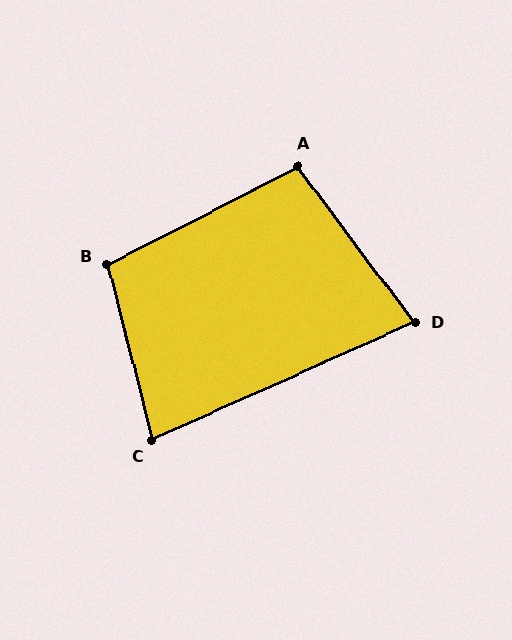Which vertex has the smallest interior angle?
D, at approximately 77 degrees.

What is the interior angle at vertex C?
Approximately 80 degrees (acute).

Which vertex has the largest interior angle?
B, at approximately 103 degrees.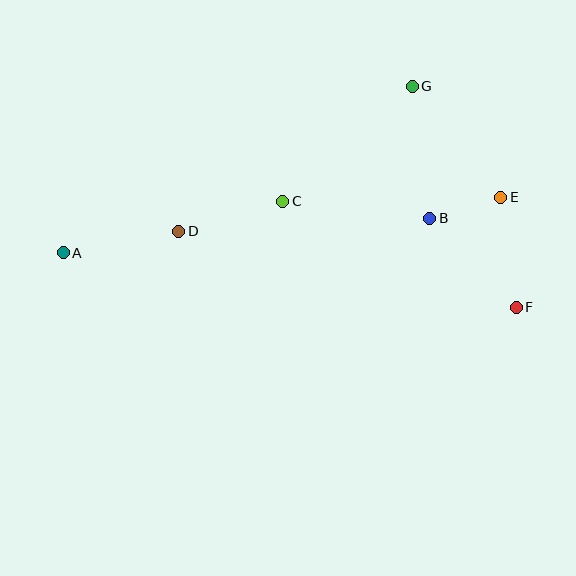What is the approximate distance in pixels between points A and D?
The distance between A and D is approximately 117 pixels.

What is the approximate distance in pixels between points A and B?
The distance between A and B is approximately 368 pixels.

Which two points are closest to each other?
Points B and E are closest to each other.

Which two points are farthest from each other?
Points A and F are farthest from each other.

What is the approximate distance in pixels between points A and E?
The distance between A and E is approximately 441 pixels.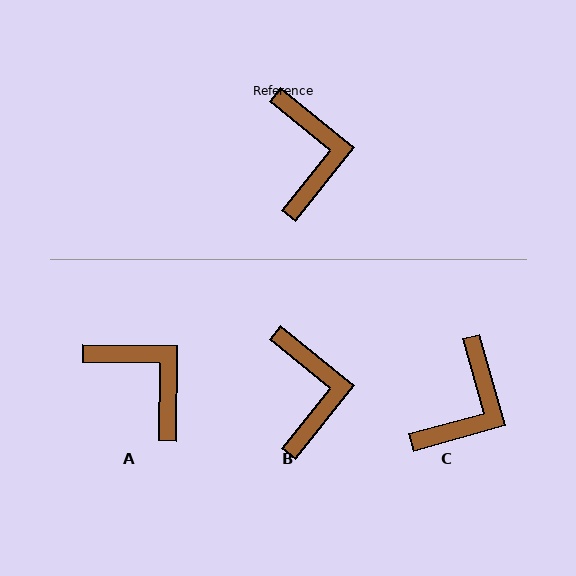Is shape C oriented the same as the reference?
No, it is off by about 36 degrees.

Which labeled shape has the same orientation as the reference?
B.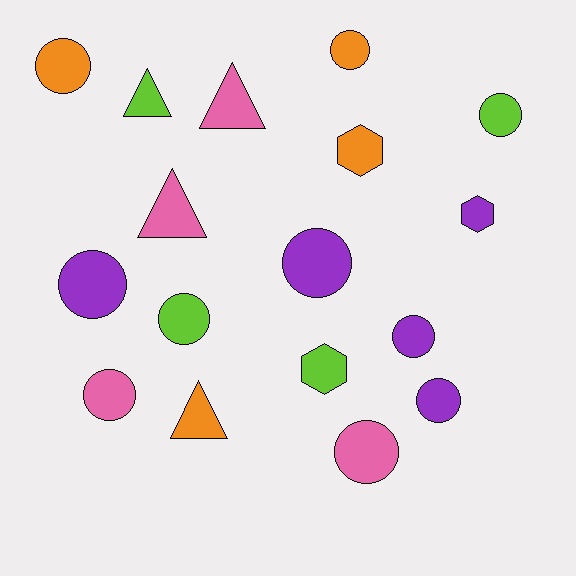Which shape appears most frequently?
Circle, with 10 objects.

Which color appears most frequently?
Purple, with 5 objects.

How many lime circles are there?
There are 2 lime circles.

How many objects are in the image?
There are 17 objects.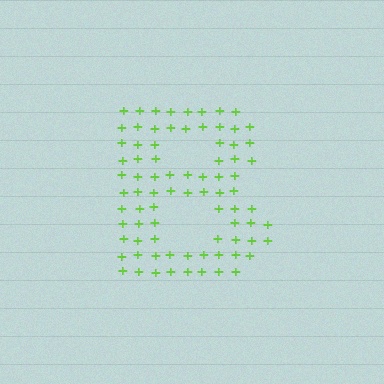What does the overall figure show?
The overall figure shows the letter B.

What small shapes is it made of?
It is made of small plus signs.